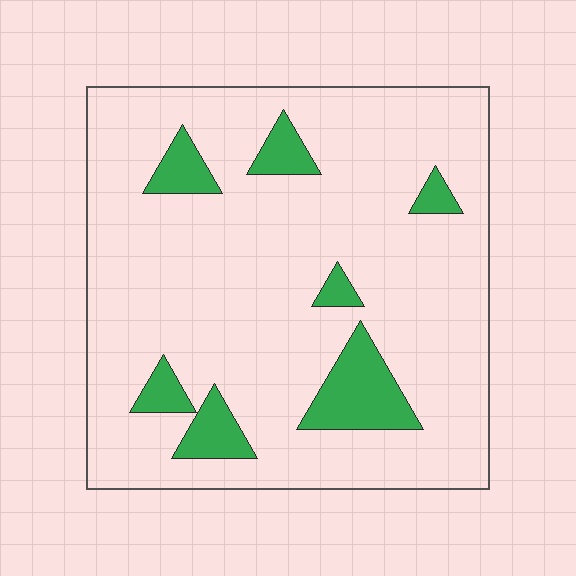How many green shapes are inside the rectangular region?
7.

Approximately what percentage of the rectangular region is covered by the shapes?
Approximately 15%.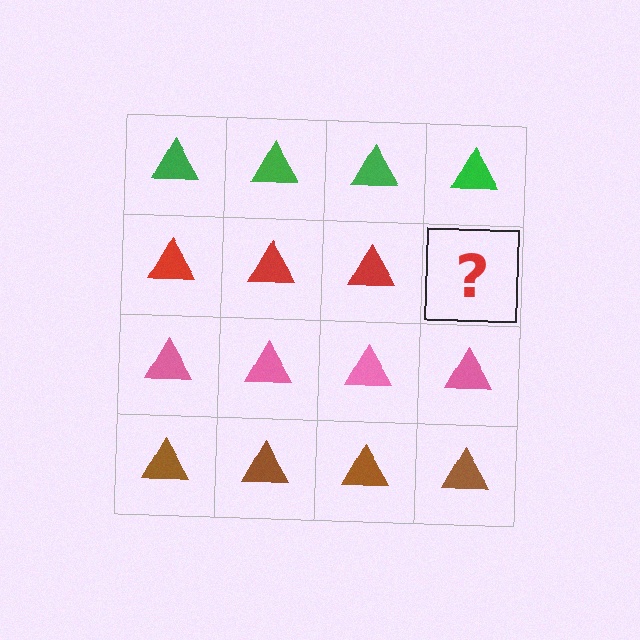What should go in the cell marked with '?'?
The missing cell should contain a red triangle.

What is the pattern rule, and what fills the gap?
The rule is that each row has a consistent color. The gap should be filled with a red triangle.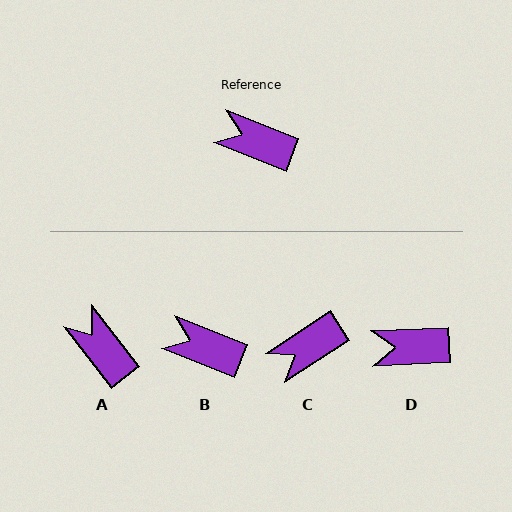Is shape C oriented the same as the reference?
No, it is off by about 54 degrees.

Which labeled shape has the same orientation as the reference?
B.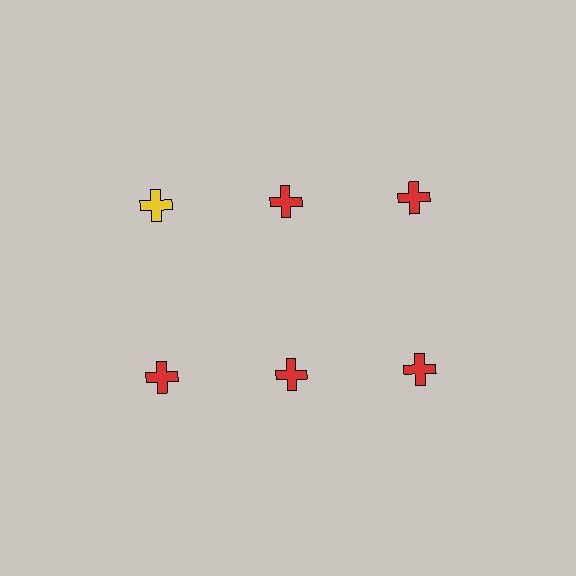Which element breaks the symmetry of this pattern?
The yellow cross in the top row, leftmost column breaks the symmetry. All other shapes are red crosses.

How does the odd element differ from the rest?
It has a different color: yellow instead of red.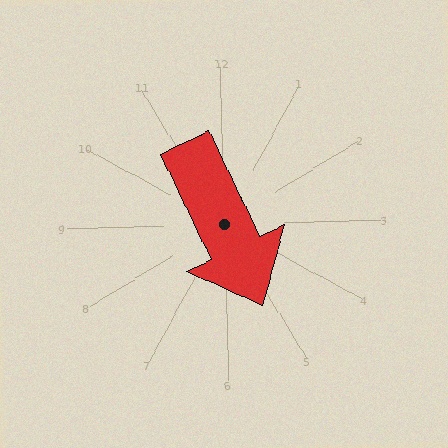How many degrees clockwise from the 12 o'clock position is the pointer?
Approximately 156 degrees.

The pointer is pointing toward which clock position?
Roughly 5 o'clock.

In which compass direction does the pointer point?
Southeast.